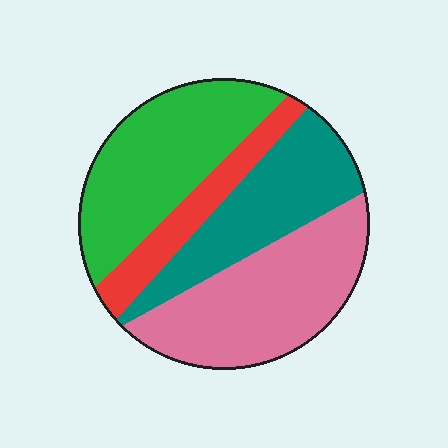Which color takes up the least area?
Red, at roughly 15%.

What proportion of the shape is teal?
Teal takes up less than a quarter of the shape.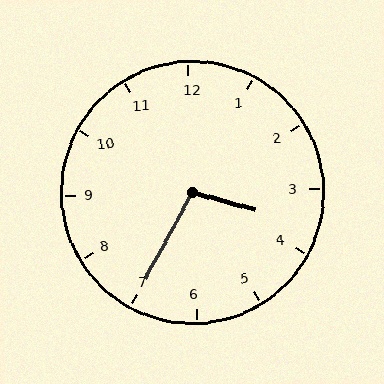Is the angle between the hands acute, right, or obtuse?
It is obtuse.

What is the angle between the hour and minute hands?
Approximately 102 degrees.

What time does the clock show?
3:35.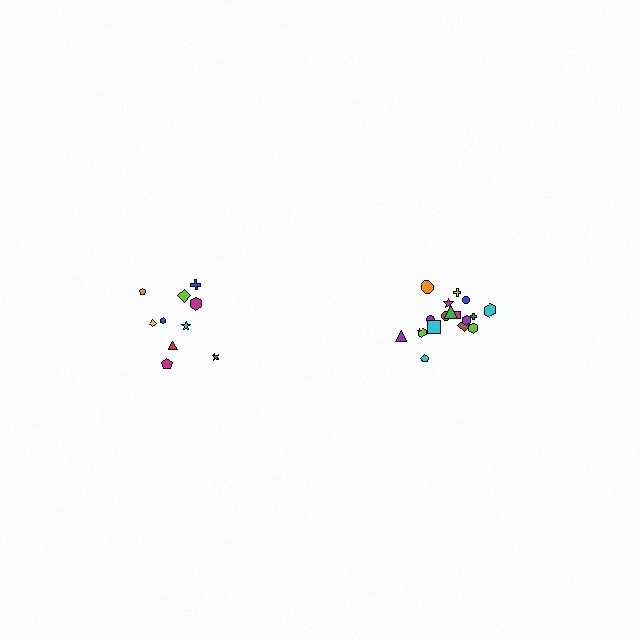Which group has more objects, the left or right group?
The right group.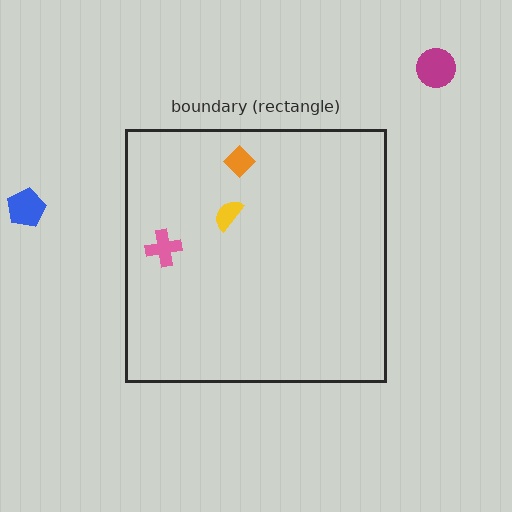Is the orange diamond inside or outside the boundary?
Inside.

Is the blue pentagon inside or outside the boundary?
Outside.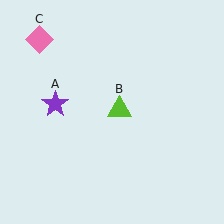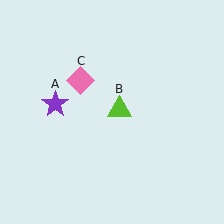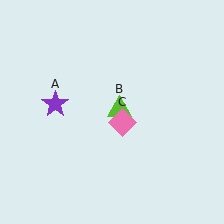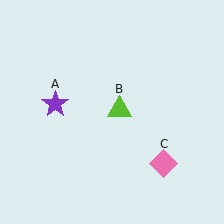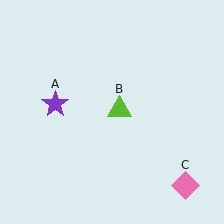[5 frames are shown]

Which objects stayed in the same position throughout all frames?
Purple star (object A) and lime triangle (object B) remained stationary.